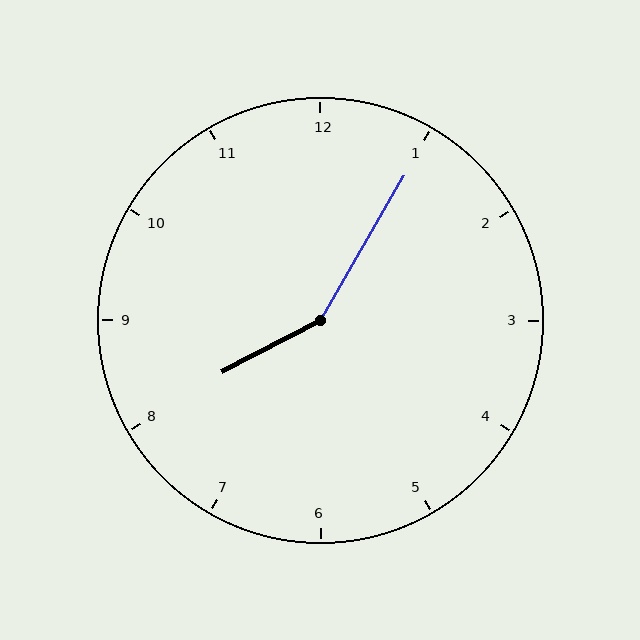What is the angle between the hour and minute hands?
Approximately 148 degrees.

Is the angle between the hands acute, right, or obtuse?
It is obtuse.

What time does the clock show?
8:05.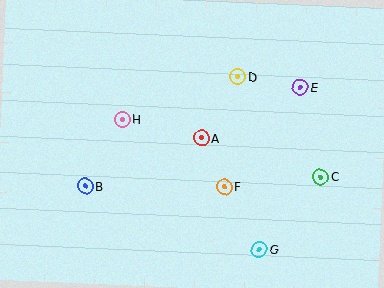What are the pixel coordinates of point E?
Point E is at (300, 87).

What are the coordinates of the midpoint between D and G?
The midpoint between D and G is at (248, 163).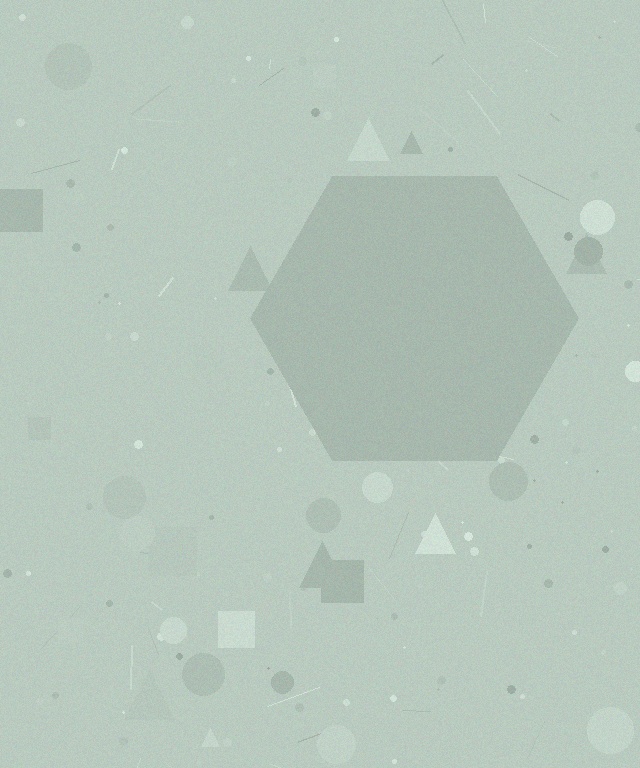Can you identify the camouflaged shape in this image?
The camouflaged shape is a hexagon.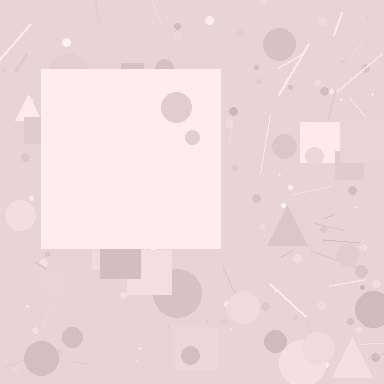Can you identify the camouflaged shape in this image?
The camouflaged shape is a square.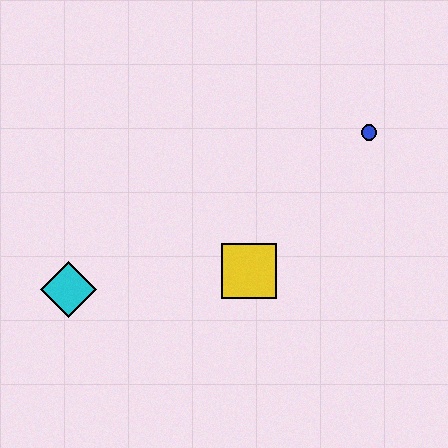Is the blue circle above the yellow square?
Yes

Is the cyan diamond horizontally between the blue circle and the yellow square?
No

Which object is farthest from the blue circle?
The cyan diamond is farthest from the blue circle.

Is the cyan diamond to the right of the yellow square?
No